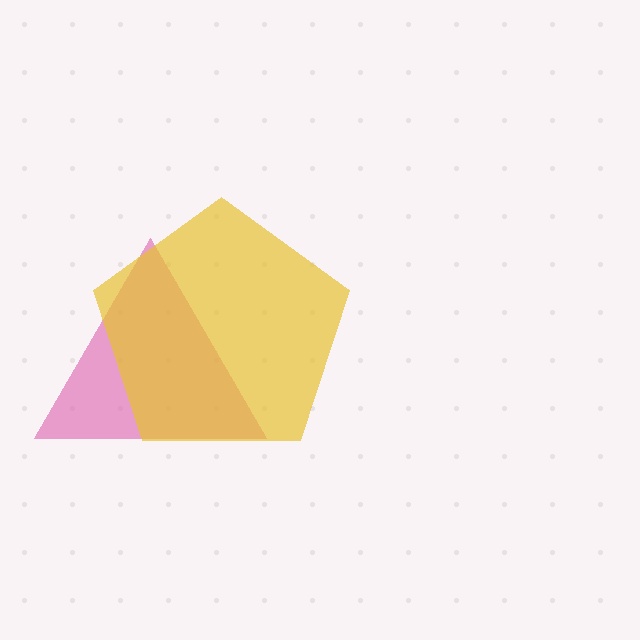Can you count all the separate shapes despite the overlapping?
Yes, there are 2 separate shapes.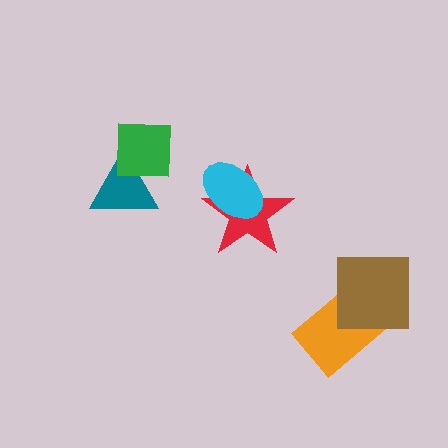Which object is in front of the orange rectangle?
The brown square is in front of the orange rectangle.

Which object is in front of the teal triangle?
The green square is in front of the teal triangle.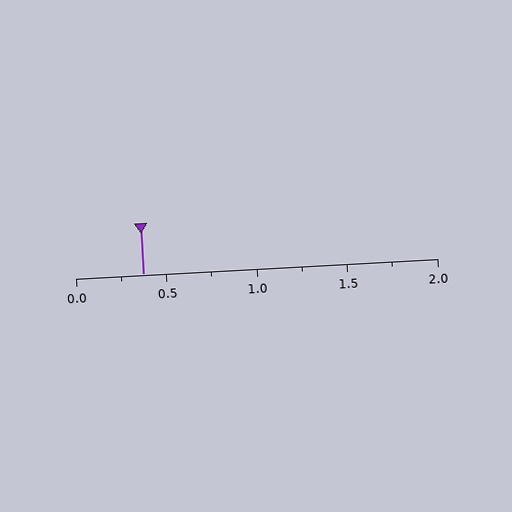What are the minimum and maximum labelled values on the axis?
The axis runs from 0.0 to 2.0.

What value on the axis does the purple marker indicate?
The marker indicates approximately 0.38.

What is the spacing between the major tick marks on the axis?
The major ticks are spaced 0.5 apart.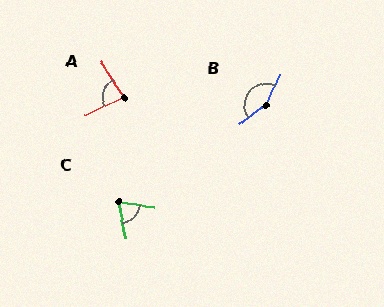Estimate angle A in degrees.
Approximately 82 degrees.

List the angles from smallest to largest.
C (69°), A (82°), B (151°).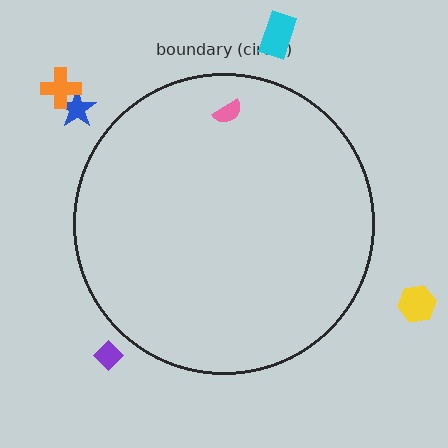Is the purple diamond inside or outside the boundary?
Outside.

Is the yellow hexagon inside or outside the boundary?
Outside.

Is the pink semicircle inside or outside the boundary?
Inside.